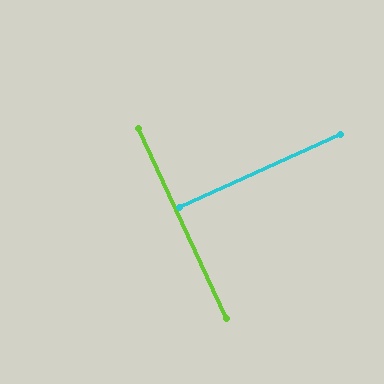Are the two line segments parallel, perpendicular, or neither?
Perpendicular — they meet at approximately 89°.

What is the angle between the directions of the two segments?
Approximately 89 degrees.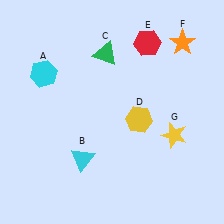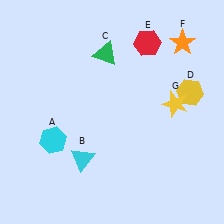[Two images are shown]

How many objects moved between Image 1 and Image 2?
3 objects moved between the two images.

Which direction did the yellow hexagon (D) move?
The yellow hexagon (D) moved right.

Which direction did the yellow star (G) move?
The yellow star (G) moved up.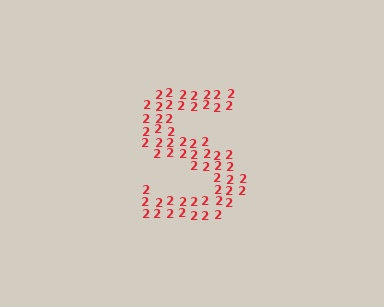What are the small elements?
The small elements are digit 2's.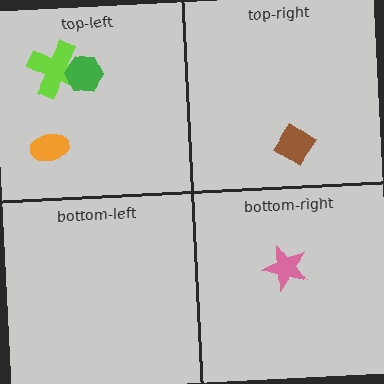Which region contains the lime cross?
The top-left region.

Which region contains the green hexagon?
The top-left region.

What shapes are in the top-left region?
The lime cross, the green hexagon, the orange ellipse.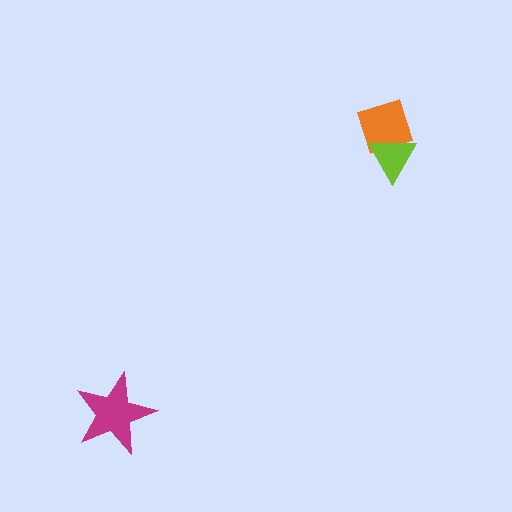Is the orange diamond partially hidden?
Yes, it is partially covered by another shape.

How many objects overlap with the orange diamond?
1 object overlaps with the orange diamond.